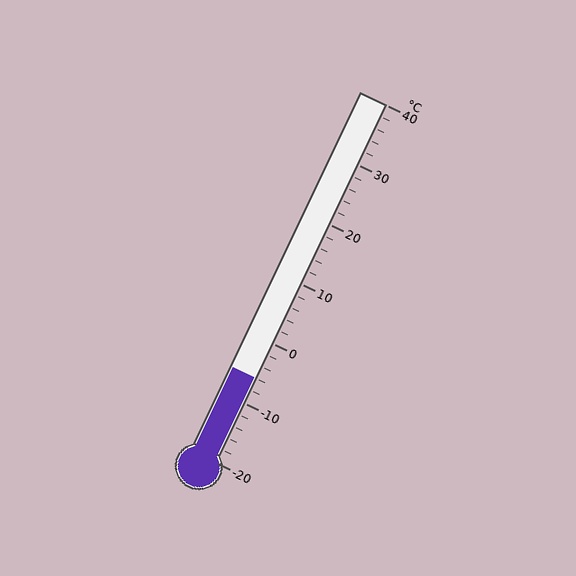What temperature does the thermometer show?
The thermometer shows approximately -6°C.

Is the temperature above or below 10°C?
The temperature is below 10°C.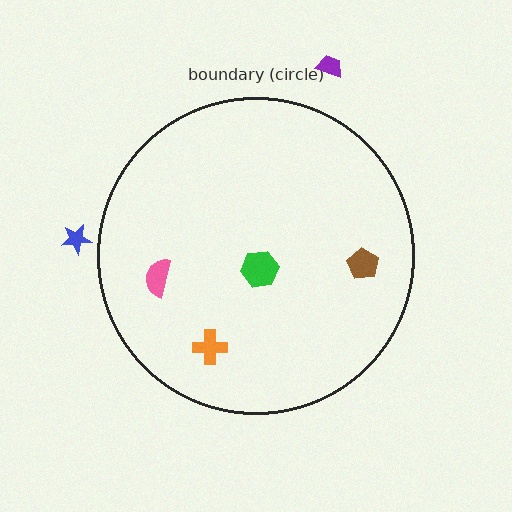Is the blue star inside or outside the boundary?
Outside.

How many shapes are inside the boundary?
4 inside, 2 outside.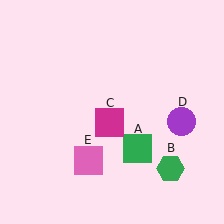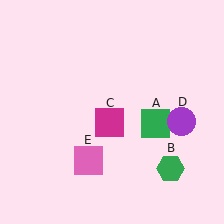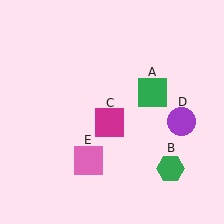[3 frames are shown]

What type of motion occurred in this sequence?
The green square (object A) rotated counterclockwise around the center of the scene.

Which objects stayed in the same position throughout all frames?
Green hexagon (object B) and magenta square (object C) and purple circle (object D) and pink square (object E) remained stationary.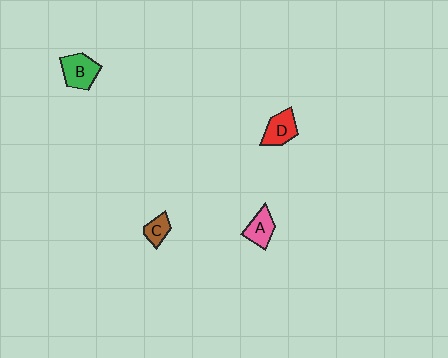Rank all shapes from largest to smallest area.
From largest to smallest: B (green), D (red), A (pink), C (brown).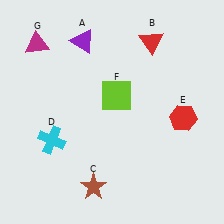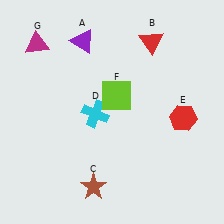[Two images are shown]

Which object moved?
The cyan cross (D) moved right.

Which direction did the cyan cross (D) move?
The cyan cross (D) moved right.